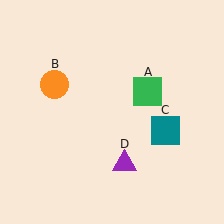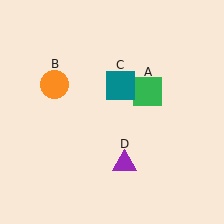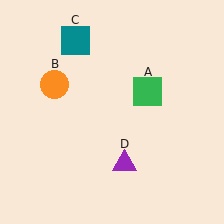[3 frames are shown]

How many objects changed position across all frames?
1 object changed position: teal square (object C).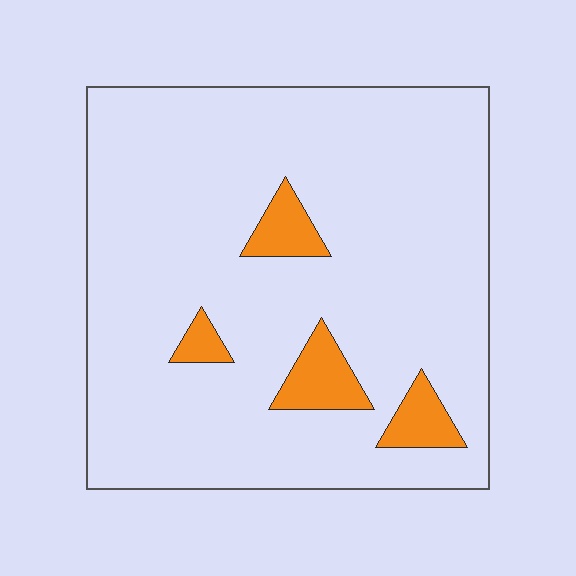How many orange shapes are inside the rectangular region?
4.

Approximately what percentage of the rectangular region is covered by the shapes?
Approximately 10%.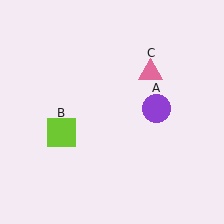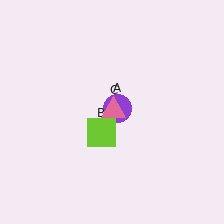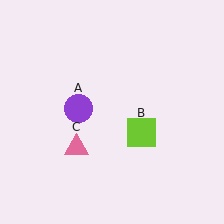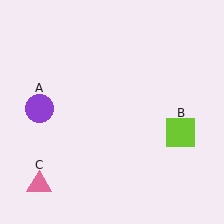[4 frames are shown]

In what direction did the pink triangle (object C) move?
The pink triangle (object C) moved down and to the left.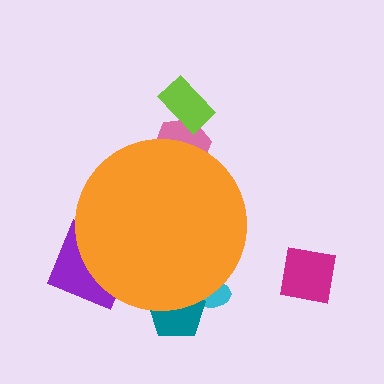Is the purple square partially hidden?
Yes, the purple square is partially hidden behind the orange circle.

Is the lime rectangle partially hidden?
No, the lime rectangle is fully visible.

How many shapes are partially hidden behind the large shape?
4 shapes are partially hidden.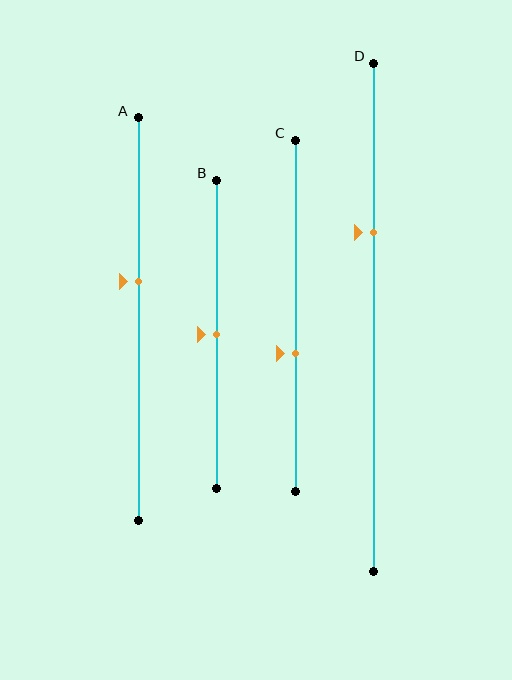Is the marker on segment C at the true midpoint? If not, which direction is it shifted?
No, the marker on segment C is shifted downward by about 11% of the segment length.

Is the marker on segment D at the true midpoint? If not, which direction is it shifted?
No, the marker on segment D is shifted upward by about 17% of the segment length.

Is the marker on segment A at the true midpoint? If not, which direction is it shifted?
No, the marker on segment A is shifted upward by about 9% of the segment length.